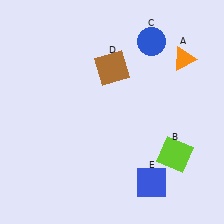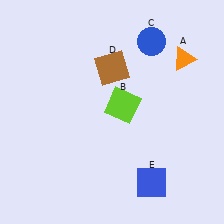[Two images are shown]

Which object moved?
The lime square (B) moved left.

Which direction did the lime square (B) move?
The lime square (B) moved left.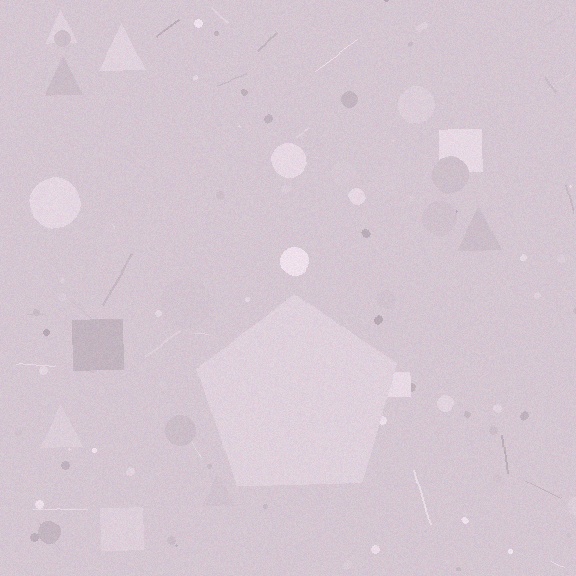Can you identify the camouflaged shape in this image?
The camouflaged shape is a pentagon.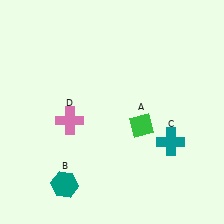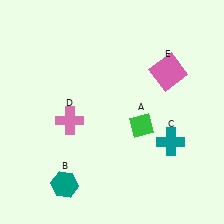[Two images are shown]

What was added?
A pink square (E) was added in Image 2.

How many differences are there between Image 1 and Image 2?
There is 1 difference between the two images.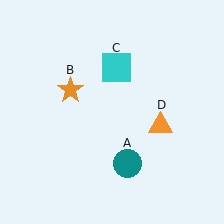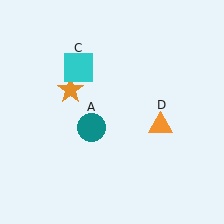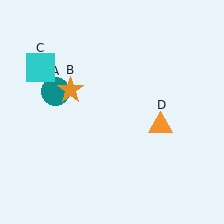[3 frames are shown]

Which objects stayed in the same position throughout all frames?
Orange star (object B) and orange triangle (object D) remained stationary.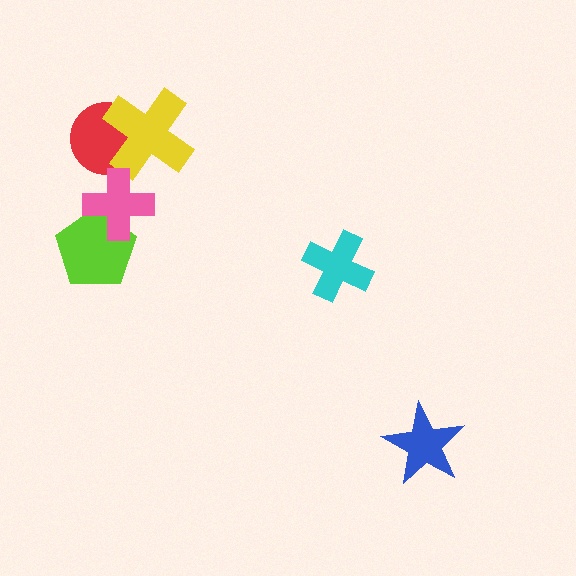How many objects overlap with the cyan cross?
0 objects overlap with the cyan cross.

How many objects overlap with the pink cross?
1 object overlaps with the pink cross.